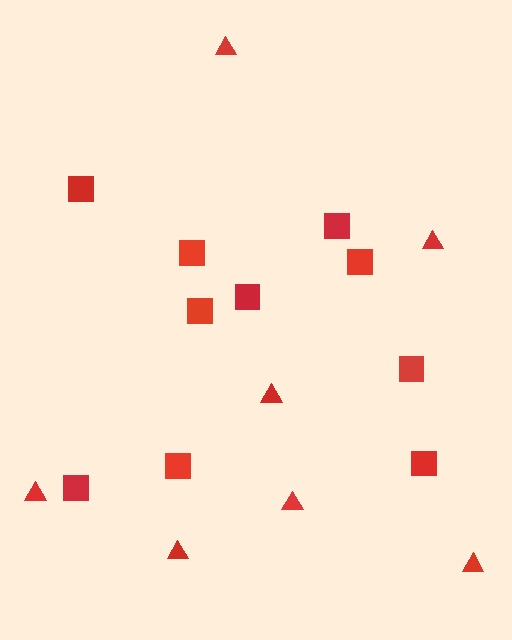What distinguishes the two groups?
There are 2 groups: one group of squares (10) and one group of triangles (7).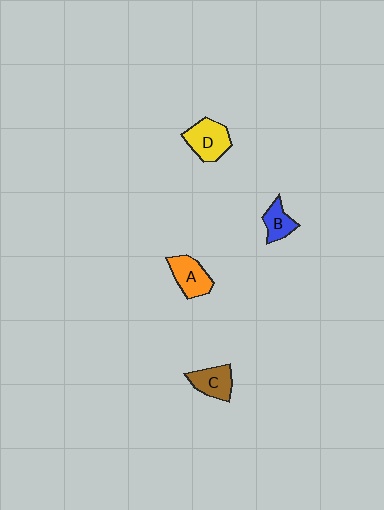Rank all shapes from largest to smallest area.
From largest to smallest: D (yellow), A (orange), C (brown), B (blue).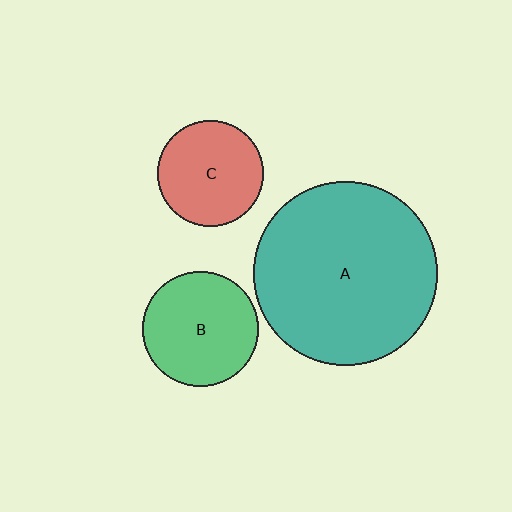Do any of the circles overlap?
No, none of the circles overlap.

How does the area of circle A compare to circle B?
Approximately 2.5 times.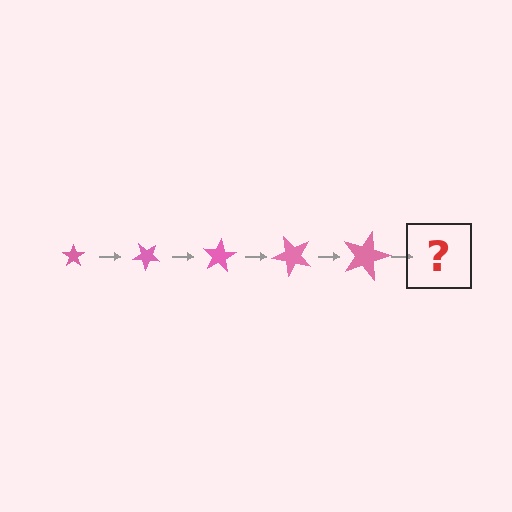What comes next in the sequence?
The next element should be a star, larger than the previous one and rotated 200 degrees from the start.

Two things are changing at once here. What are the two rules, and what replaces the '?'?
The two rules are that the star grows larger each step and it rotates 40 degrees each step. The '?' should be a star, larger than the previous one and rotated 200 degrees from the start.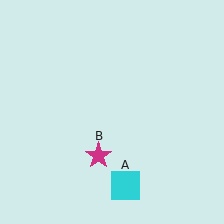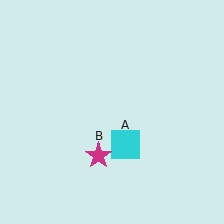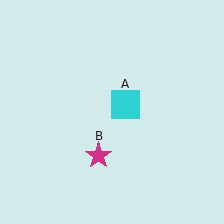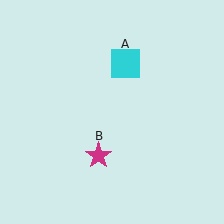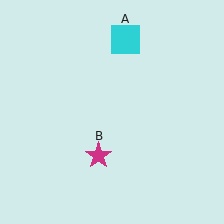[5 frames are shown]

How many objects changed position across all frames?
1 object changed position: cyan square (object A).